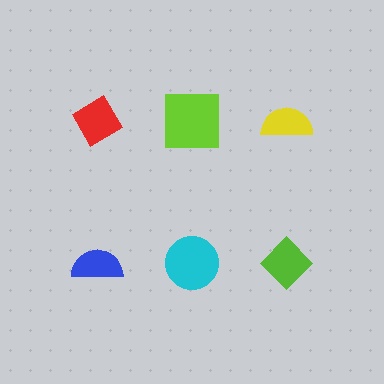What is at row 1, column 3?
A yellow semicircle.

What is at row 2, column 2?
A cyan circle.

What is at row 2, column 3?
A lime diamond.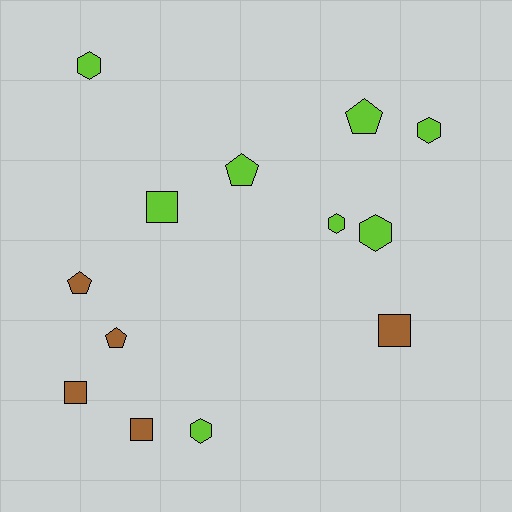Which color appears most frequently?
Lime, with 8 objects.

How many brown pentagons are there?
There are 2 brown pentagons.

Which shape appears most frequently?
Hexagon, with 5 objects.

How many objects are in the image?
There are 13 objects.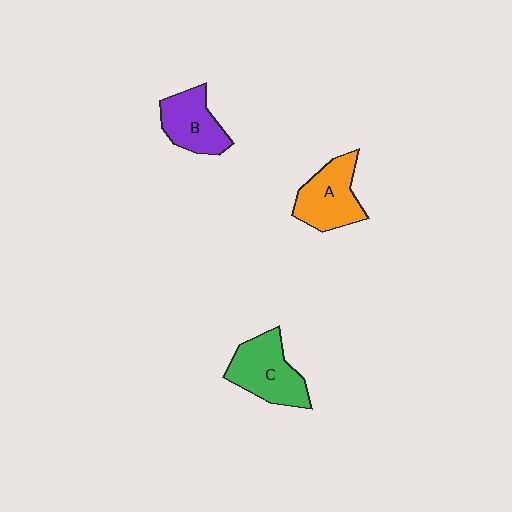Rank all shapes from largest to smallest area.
From largest to smallest: C (green), A (orange), B (purple).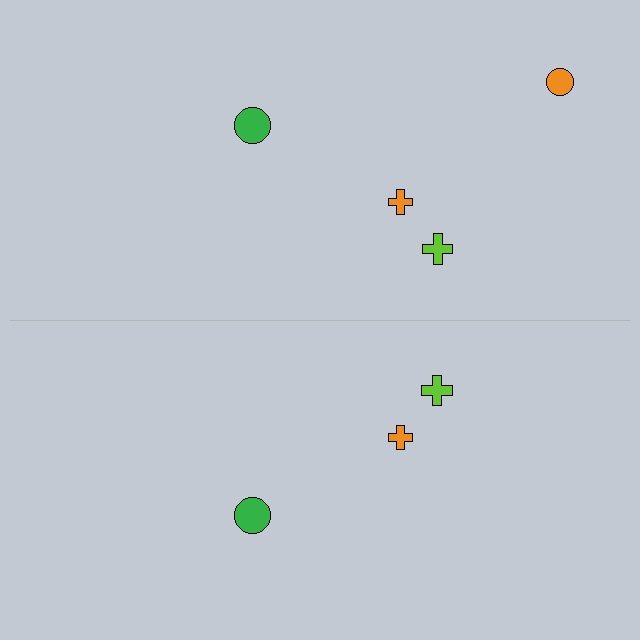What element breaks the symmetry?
A orange circle is missing from the bottom side.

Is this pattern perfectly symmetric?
No, the pattern is not perfectly symmetric. A orange circle is missing from the bottom side.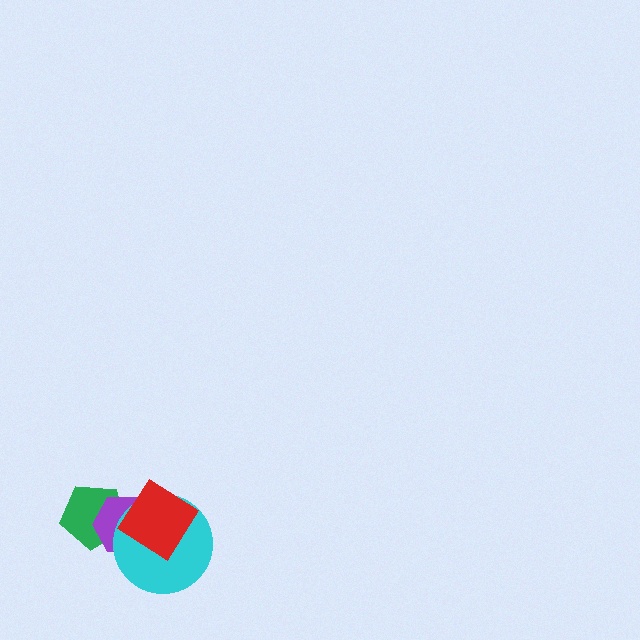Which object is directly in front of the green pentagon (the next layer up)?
The purple hexagon is directly in front of the green pentagon.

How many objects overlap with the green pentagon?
2 objects overlap with the green pentagon.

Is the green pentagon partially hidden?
Yes, it is partially covered by another shape.